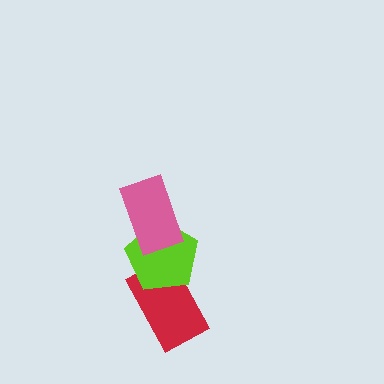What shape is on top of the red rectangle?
The lime pentagon is on top of the red rectangle.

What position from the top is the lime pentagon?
The lime pentagon is 2nd from the top.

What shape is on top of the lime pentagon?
The pink rectangle is on top of the lime pentagon.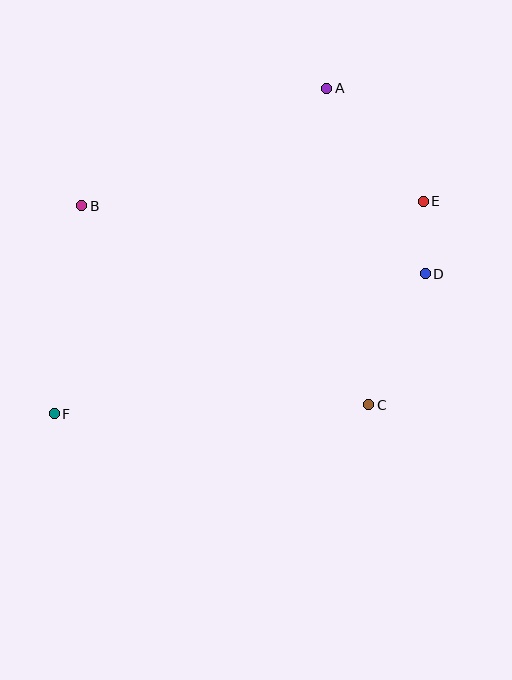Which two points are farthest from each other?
Points E and F are farthest from each other.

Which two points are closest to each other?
Points D and E are closest to each other.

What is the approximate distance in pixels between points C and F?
The distance between C and F is approximately 315 pixels.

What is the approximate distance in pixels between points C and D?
The distance between C and D is approximately 143 pixels.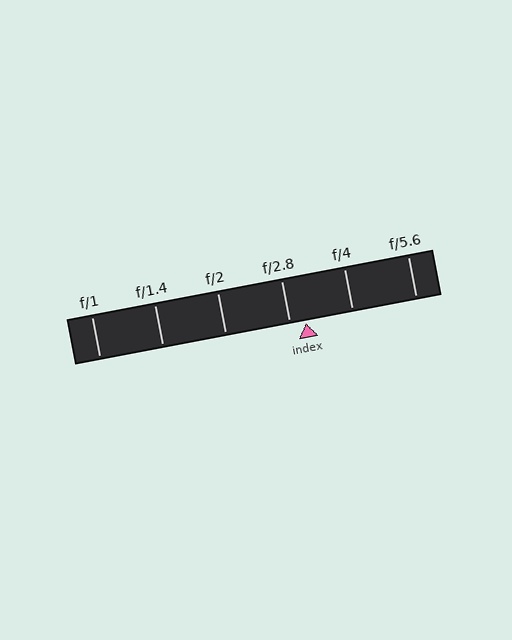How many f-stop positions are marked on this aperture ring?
There are 6 f-stop positions marked.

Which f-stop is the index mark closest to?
The index mark is closest to f/2.8.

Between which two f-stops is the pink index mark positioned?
The index mark is between f/2.8 and f/4.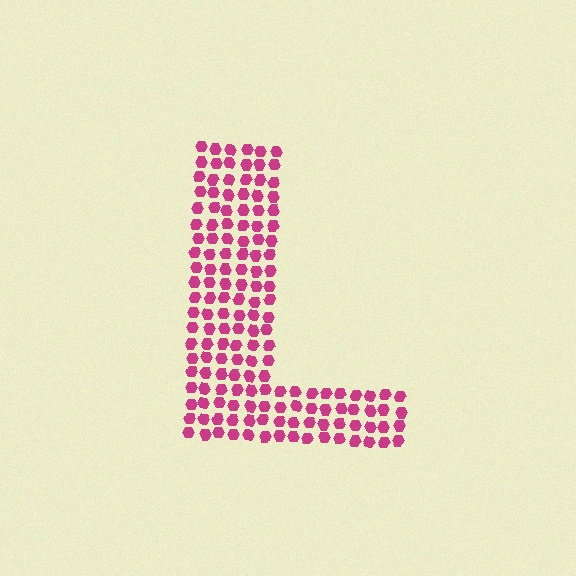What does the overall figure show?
The overall figure shows the letter L.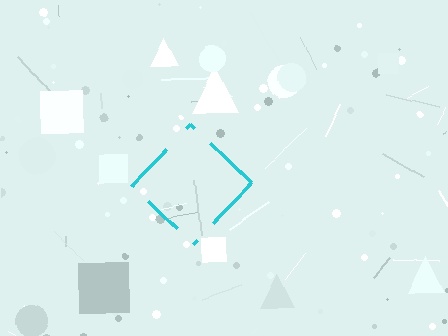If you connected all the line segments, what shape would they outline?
They would outline a diamond.